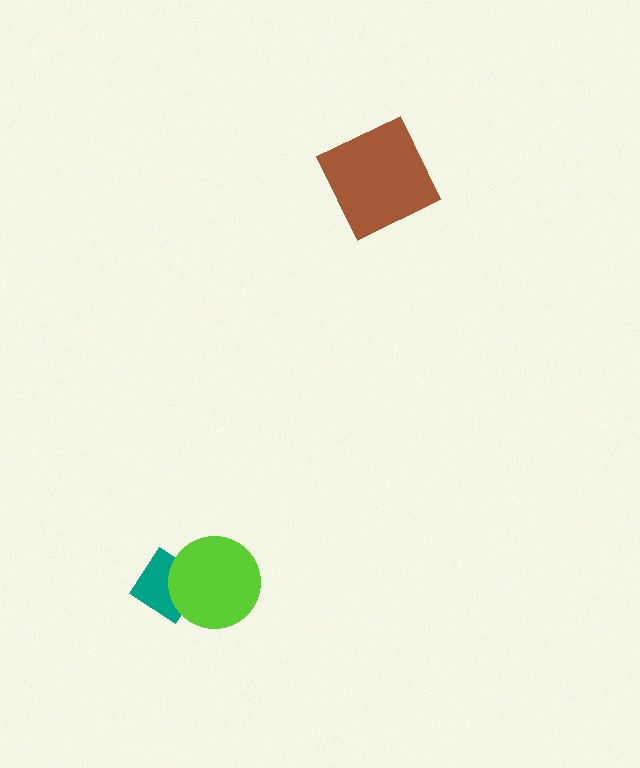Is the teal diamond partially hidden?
Yes, it is partially covered by another shape.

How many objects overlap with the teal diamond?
1 object overlaps with the teal diamond.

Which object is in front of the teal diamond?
The lime circle is in front of the teal diamond.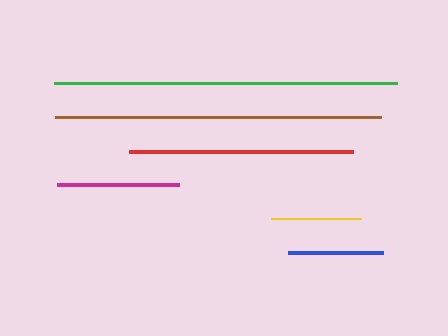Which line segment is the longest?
The green line is the longest at approximately 343 pixels.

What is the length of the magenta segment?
The magenta segment is approximately 122 pixels long.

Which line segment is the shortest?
The yellow line is the shortest at approximately 91 pixels.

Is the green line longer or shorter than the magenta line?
The green line is longer than the magenta line.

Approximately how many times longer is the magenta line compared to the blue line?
The magenta line is approximately 1.3 times the length of the blue line.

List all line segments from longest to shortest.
From longest to shortest: green, brown, red, magenta, blue, yellow.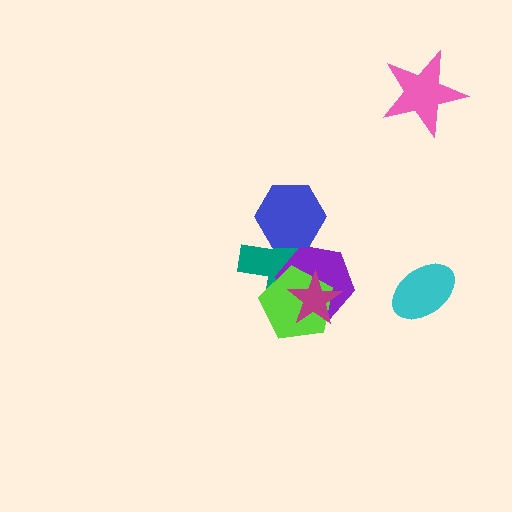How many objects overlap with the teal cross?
4 objects overlap with the teal cross.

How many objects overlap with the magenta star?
3 objects overlap with the magenta star.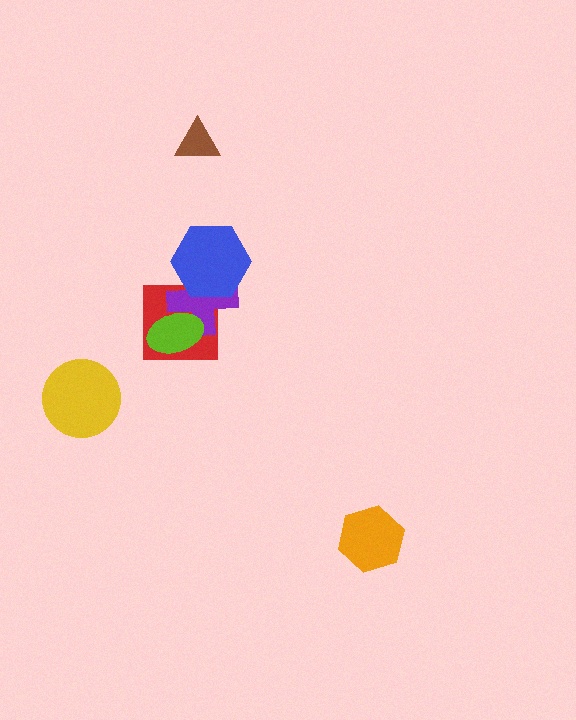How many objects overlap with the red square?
3 objects overlap with the red square.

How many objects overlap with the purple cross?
3 objects overlap with the purple cross.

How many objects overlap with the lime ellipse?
2 objects overlap with the lime ellipse.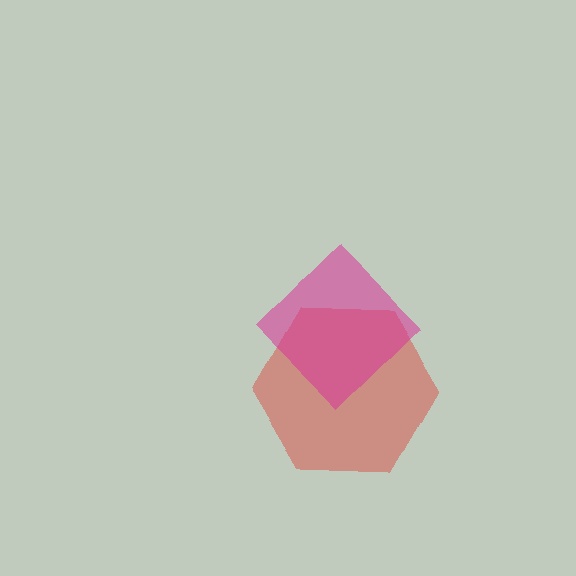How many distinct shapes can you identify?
There are 2 distinct shapes: a red hexagon, a magenta diamond.